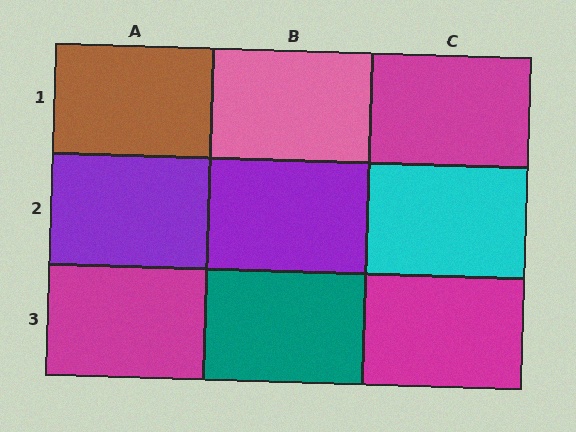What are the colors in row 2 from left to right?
Purple, purple, cyan.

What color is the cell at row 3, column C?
Magenta.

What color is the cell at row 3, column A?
Magenta.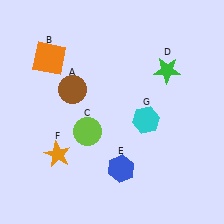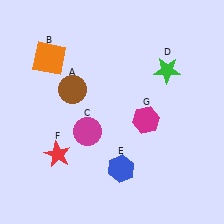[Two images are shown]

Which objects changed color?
C changed from lime to magenta. F changed from orange to red. G changed from cyan to magenta.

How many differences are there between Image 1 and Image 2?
There are 3 differences between the two images.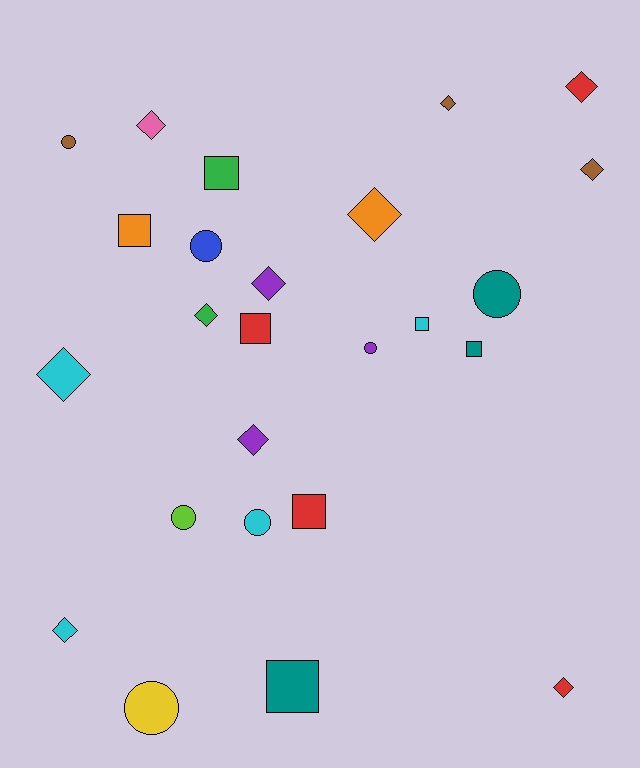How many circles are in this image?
There are 7 circles.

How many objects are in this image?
There are 25 objects.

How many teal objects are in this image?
There are 3 teal objects.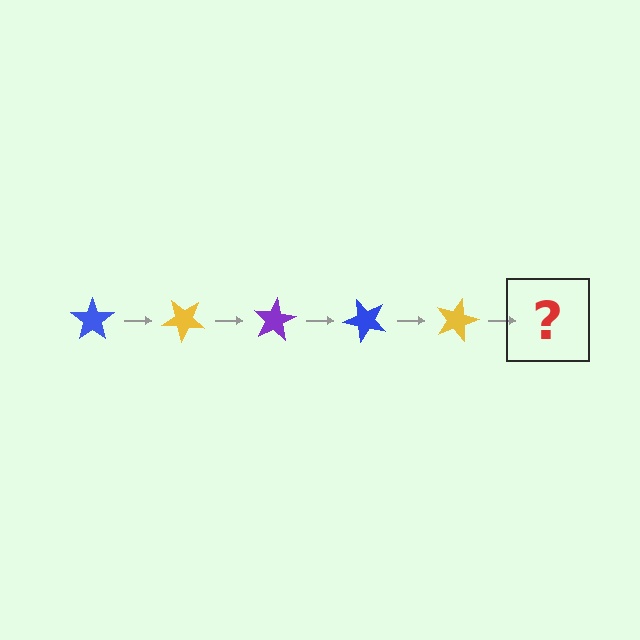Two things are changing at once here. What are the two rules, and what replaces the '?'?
The two rules are that it rotates 40 degrees each step and the color cycles through blue, yellow, and purple. The '?' should be a purple star, rotated 200 degrees from the start.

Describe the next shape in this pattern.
It should be a purple star, rotated 200 degrees from the start.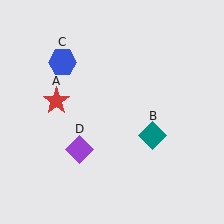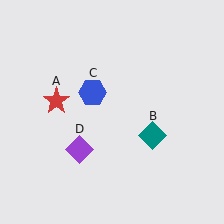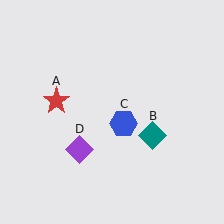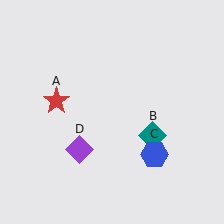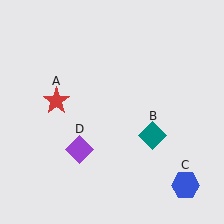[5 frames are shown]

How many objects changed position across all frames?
1 object changed position: blue hexagon (object C).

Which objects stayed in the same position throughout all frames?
Red star (object A) and teal diamond (object B) and purple diamond (object D) remained stationary.